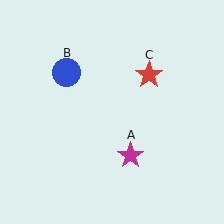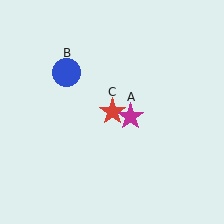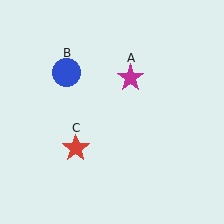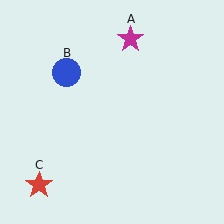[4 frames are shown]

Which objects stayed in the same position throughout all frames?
Blue circle (object B) remained stationary.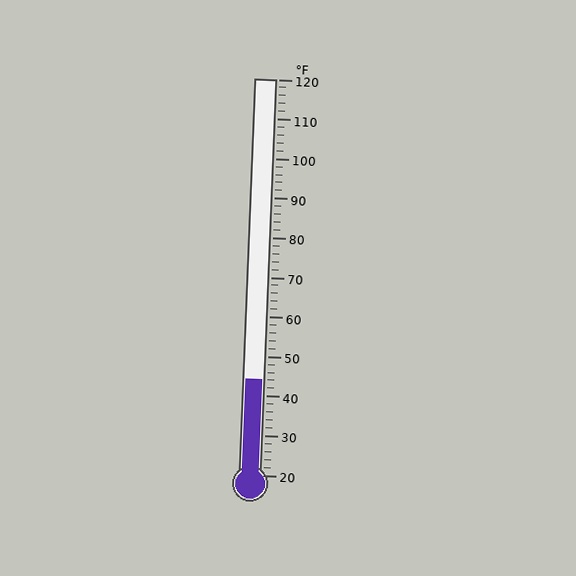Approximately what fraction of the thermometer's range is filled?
The thermometer is filled to approximately 25% of its range.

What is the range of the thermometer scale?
The thermometer scale ranges from 20°F to 120°F.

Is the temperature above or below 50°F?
The temperature is below 50°F.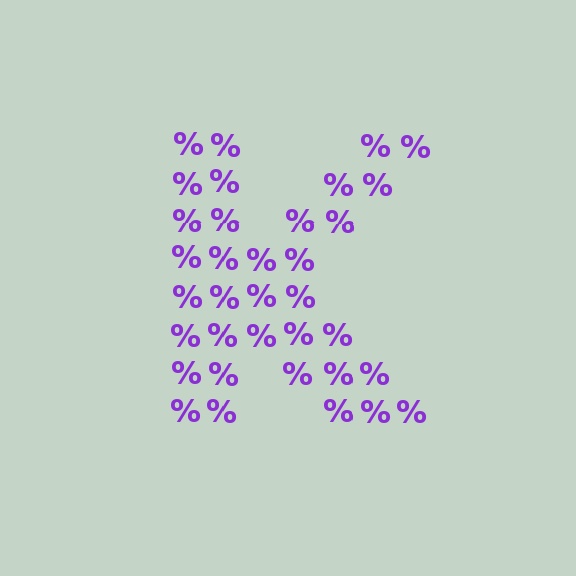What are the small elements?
The small elements are percent signs.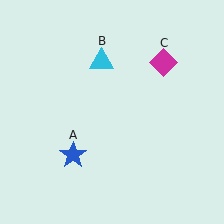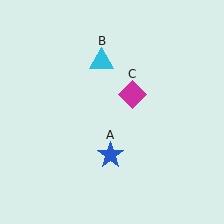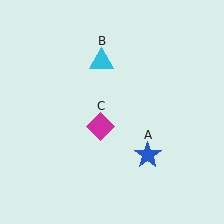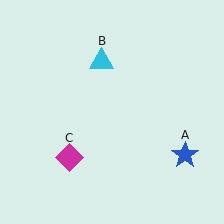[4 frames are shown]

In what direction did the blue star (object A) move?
The blue star (object A) moved right.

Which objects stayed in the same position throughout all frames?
Cyan triangle (object B) remained stationary.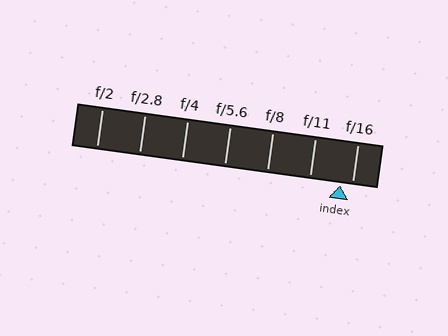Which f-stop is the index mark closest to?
The index mark is closest to f/16.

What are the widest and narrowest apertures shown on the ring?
The widest aperture shown is f/2 and the narrowest is f/16.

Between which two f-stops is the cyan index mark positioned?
The index mark is between f/11 and f/16.